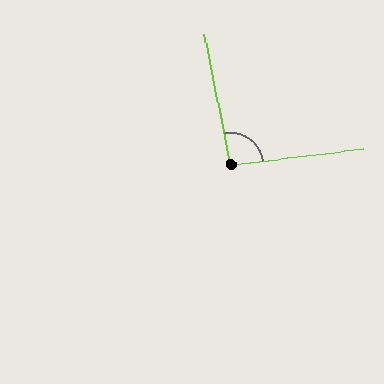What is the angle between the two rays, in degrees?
Approximately 94 degrees.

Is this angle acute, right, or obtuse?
It is approximately a right angle.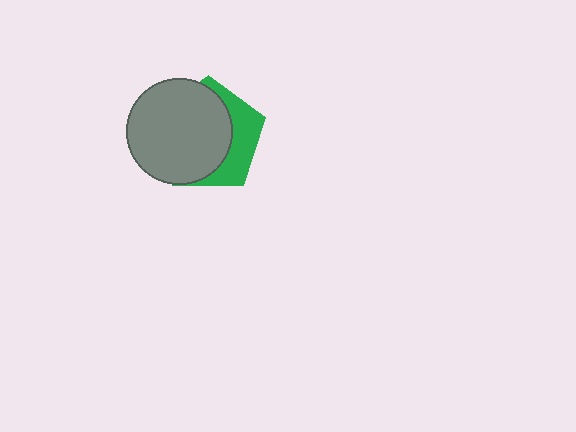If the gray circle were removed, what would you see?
You would see the complete green pentagon.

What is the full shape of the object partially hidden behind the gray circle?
The partially hidden object is a green pentagon.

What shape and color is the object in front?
The object in front is a gray circle.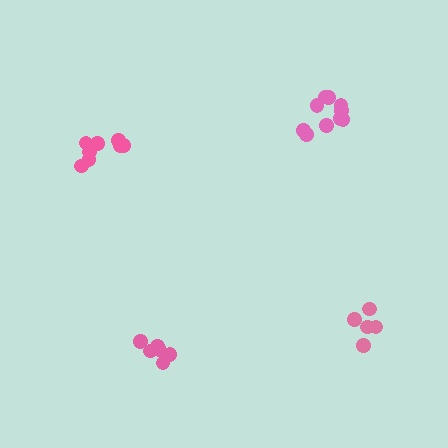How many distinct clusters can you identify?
There are 4 distinct clusters.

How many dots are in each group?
Group 1: 6 dots, Group 2: 5 dots, Group 3: 8 dots, Group 4: 10 dots (29 total).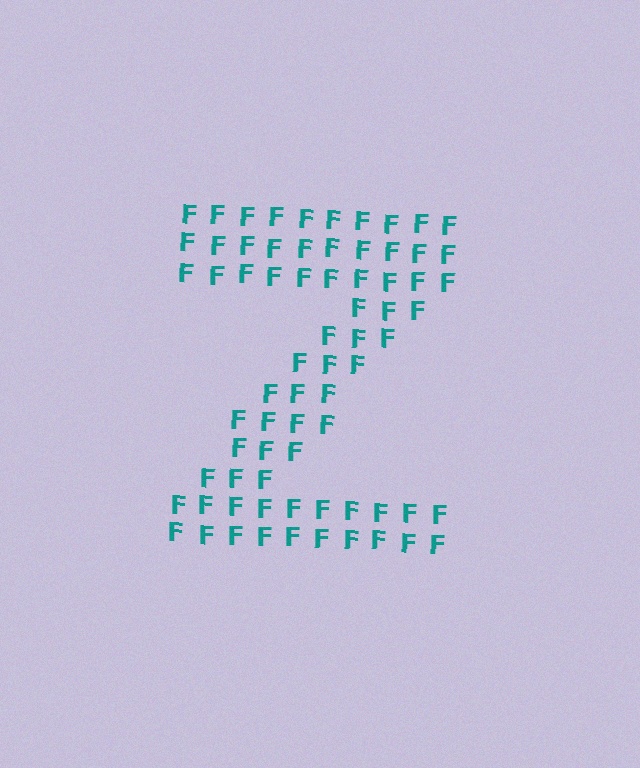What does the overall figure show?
The overall figure shows the letter Z.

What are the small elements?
The small elements are letter F's.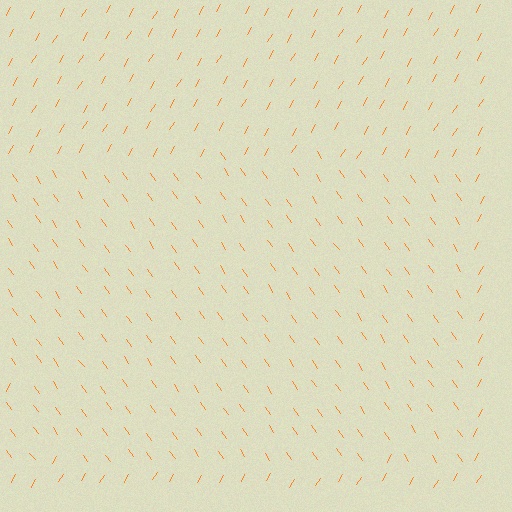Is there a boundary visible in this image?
Yes, there is a texture boundary formed by a change in line orientation.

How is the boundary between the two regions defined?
The boundary is defined purely by a change in line orientation (approximately 66 degrees difference). All lines are the same color and thickness.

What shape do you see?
I see a rectangle.